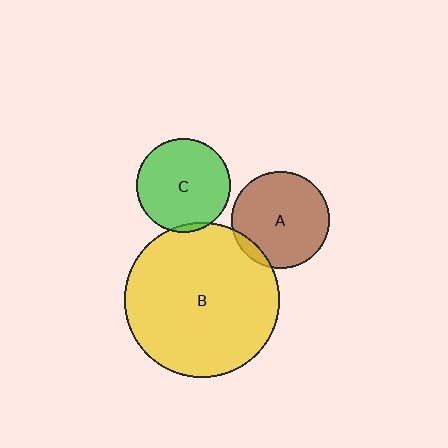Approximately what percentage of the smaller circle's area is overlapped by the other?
Approximately 5%.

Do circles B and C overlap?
Yes.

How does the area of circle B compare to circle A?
Approximately 2.5 times.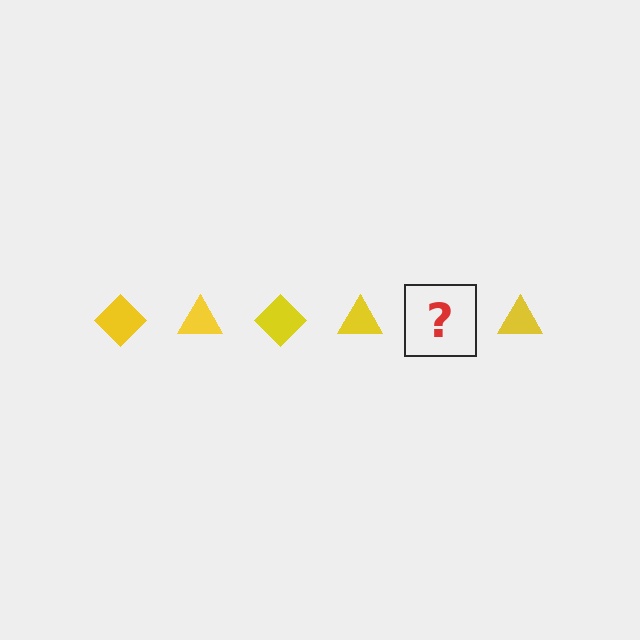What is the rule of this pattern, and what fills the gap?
The rule is that the pattern cycles through diamond, triangle shapes in yellow. The gap should be filled with a yellow diamond.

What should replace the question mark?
The question mark should be replaced with a yellow diamond.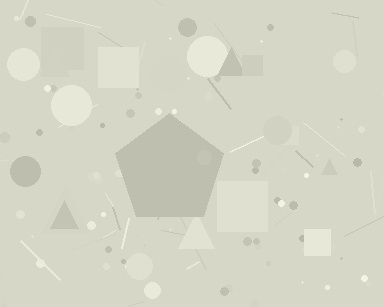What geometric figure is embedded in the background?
A pentagon is embedded in the background.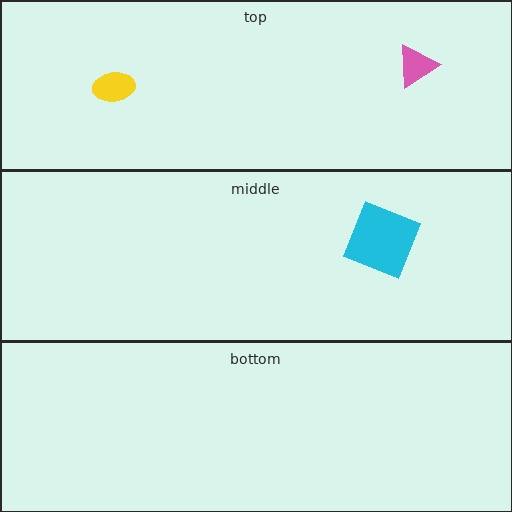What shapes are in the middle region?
The cyan square.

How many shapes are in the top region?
2.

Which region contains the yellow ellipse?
The top region.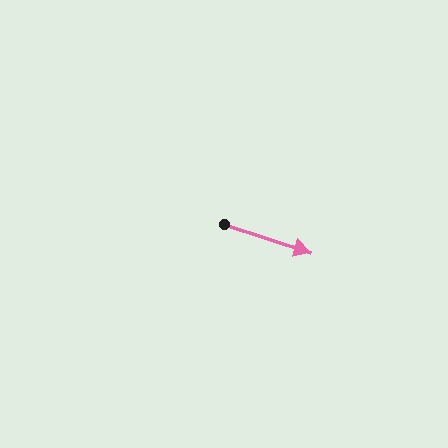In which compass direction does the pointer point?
East.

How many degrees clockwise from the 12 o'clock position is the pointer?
Approximately 108 degrees.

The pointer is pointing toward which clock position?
Roughly 4 o'clock.